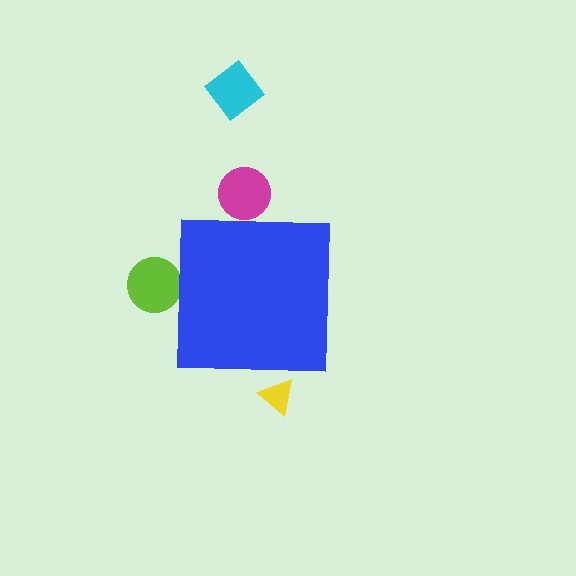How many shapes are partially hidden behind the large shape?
3 shapes are partially hidden.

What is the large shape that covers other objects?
A blue square.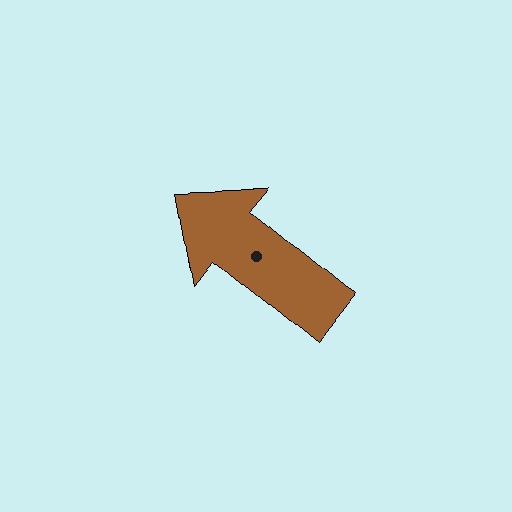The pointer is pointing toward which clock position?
Roughly 10 o'clock.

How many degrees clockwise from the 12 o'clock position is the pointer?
Approximately 309 degrees.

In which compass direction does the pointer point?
Northwest.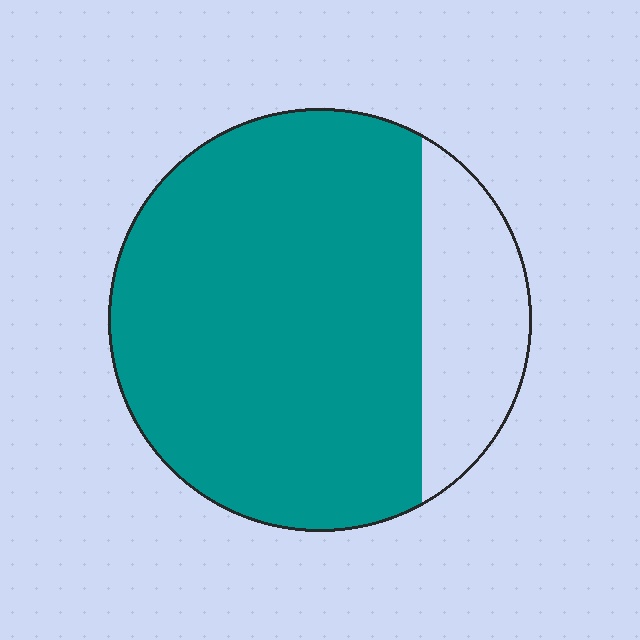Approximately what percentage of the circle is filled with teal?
Approximately 80%.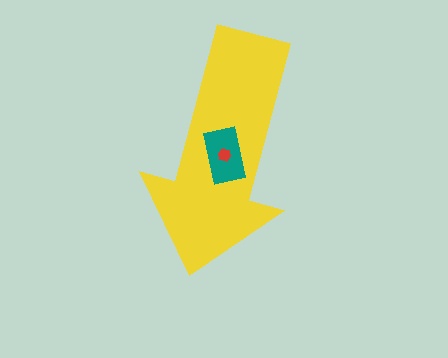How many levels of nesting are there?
3.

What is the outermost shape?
The yellow arrow.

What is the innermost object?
The red hexagon.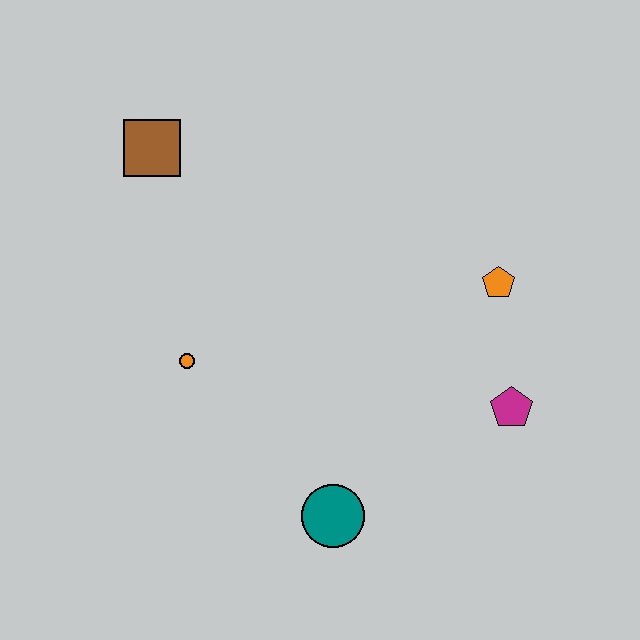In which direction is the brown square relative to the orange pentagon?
The brown square is to the left of the orange pentagon.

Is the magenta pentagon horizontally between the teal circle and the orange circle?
No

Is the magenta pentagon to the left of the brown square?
No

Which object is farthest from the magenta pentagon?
The brown square is farthest from the magenta pentagon.